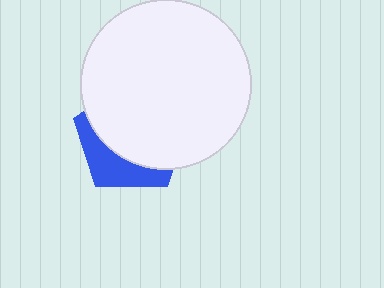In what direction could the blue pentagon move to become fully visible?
The blue pentagon could move down. That would shift it out from behind the white circle entirely.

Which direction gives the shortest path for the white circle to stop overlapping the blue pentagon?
Moving up gives the shortest separation.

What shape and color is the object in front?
The object in front is a white circle.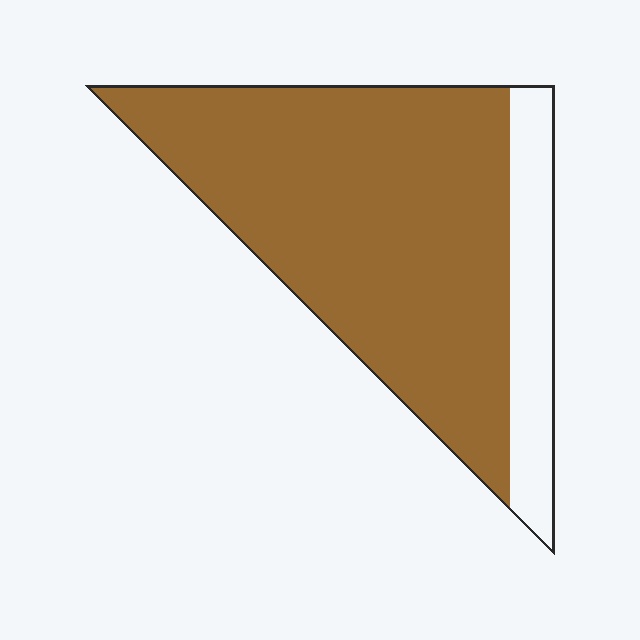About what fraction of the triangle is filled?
About five sixths (5/6).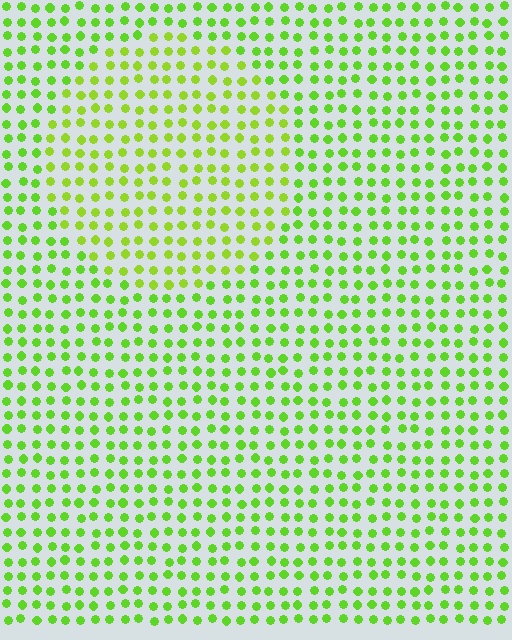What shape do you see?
I see a circle.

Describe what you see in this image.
The image is filled with small lime elements in a uniform arrangement. A circle-shaped region is visible where the elements are tinted to a slightly different hue, forming a subtle color boundary.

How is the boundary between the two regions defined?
The boundary is defined purely by a slight shift in hue (about 18 degrees). Spacing, size, and orientation are identical on both sides.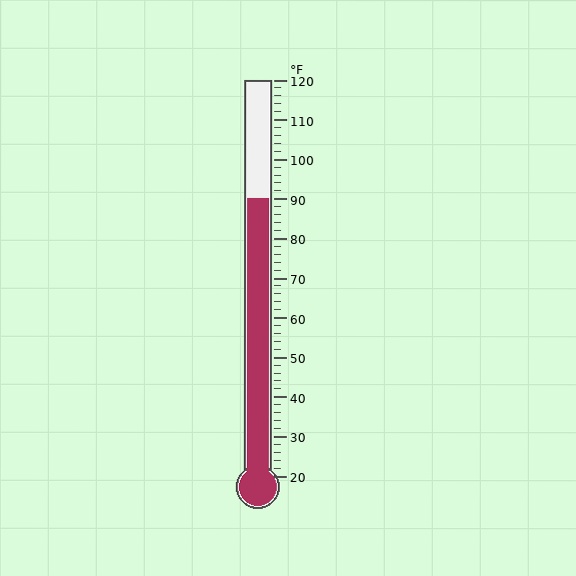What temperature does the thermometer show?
The thermometer shows approximately 90°F.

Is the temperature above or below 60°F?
The temperature is above 60°F.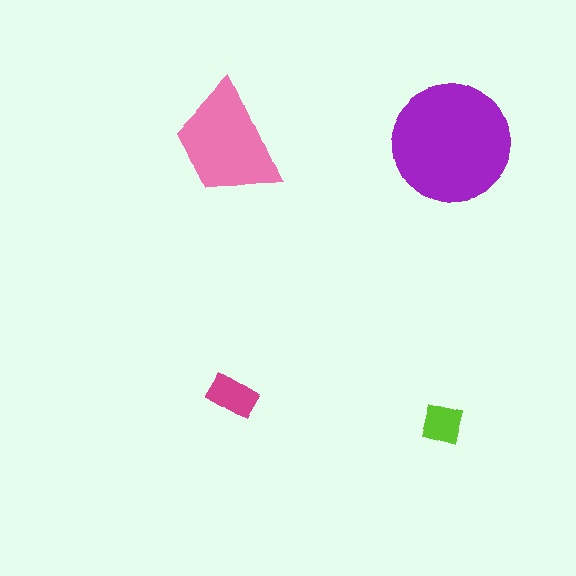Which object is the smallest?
The lime square.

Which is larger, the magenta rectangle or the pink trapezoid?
The pink trapezoid.